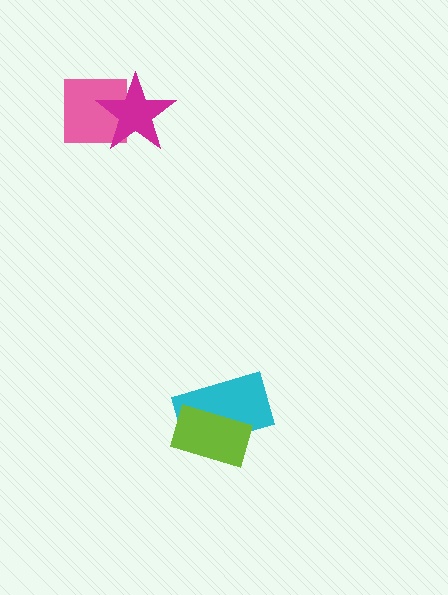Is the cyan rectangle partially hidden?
Yes, it is partially covered by another shape.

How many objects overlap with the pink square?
1 object overlaps with the pink square.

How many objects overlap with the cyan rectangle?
1 object overlaps with the cyan rectangle.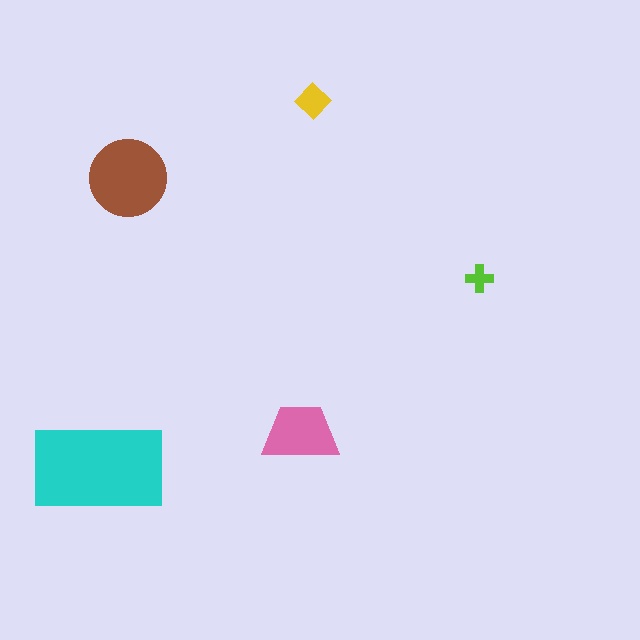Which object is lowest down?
The cyan rectangle is bottommost.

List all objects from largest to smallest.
The cyan rectangle, the brown circle, the pink trapezoid, the yellow diamond, the lime cross.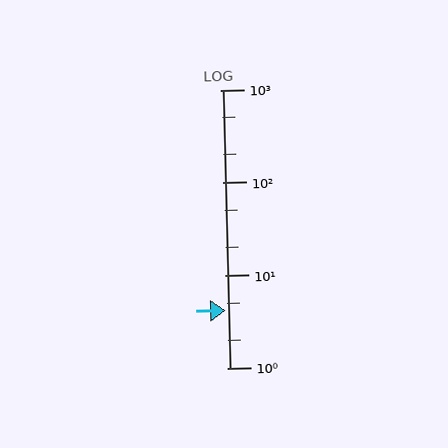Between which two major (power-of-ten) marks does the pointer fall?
The pointer is between 1 and 10.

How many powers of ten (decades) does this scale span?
The scale spans 3 decades, from 1 to 1000.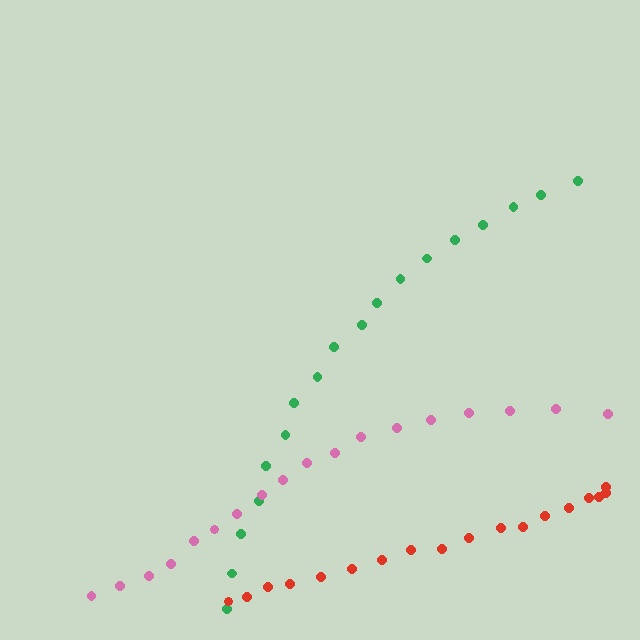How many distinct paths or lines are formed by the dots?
There are 3 distinct paths.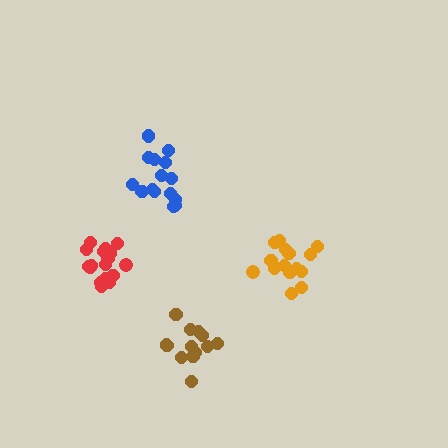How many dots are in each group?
Group 1: 16 dots, Group 2: 17 dots, Group 3: 14 dots, Group 4: 15 dots (62 total).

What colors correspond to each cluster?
The clusters are colored: orange, red, brown, blue.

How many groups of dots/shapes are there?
There are 4 groups.